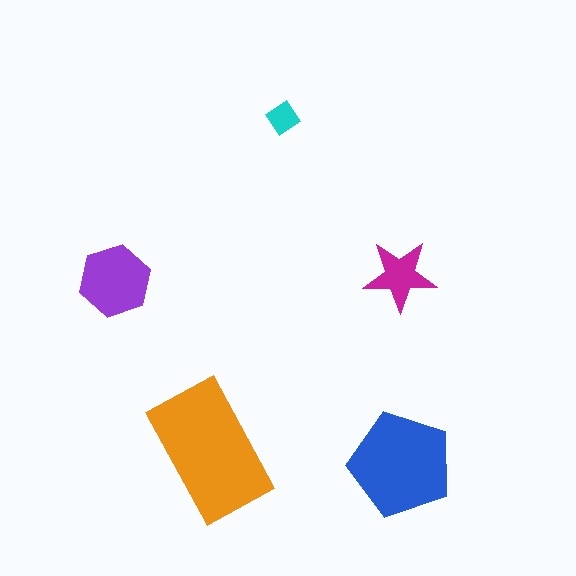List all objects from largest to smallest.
The orange rectangle, the blue pentagon, the purple hexagon, the magenta star, the cyan diamond.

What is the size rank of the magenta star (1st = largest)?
4th.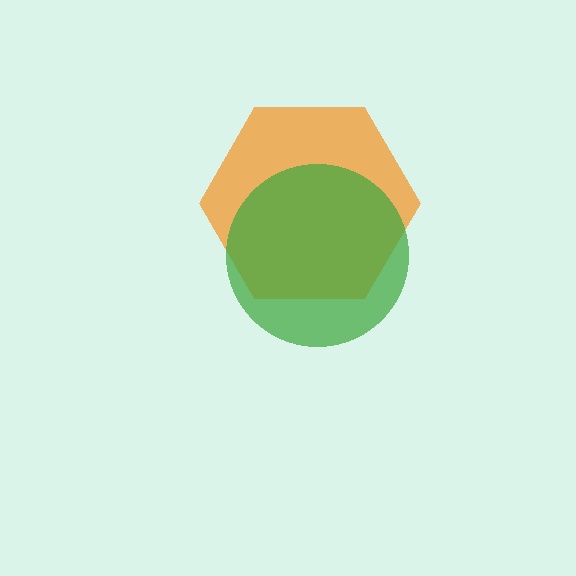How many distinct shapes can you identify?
There are 2 distinct shapes: an orange hexagon, a green circle.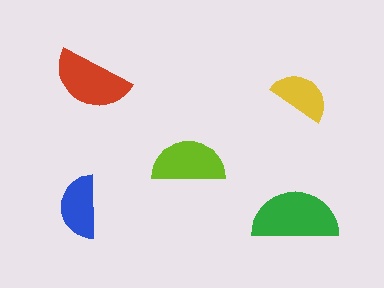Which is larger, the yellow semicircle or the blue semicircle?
The blue one.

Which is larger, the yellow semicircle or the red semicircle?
The red one.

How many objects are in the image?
There are 5 objects in the image.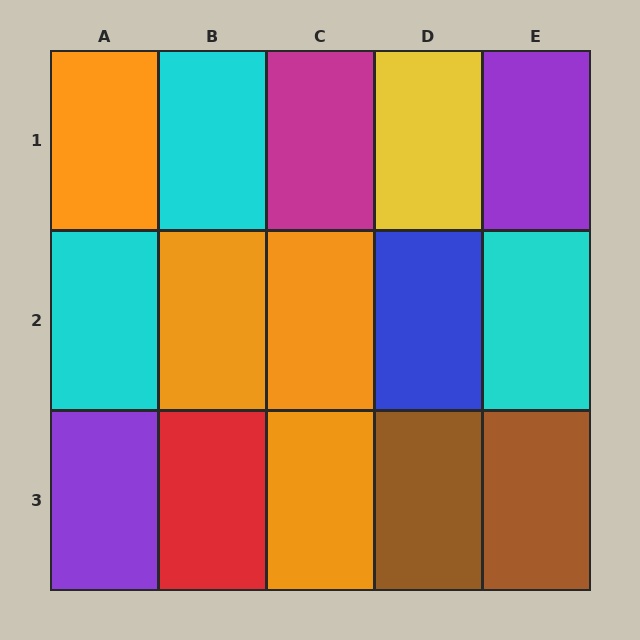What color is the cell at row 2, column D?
Blue.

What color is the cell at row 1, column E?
Purple.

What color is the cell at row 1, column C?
Magenta.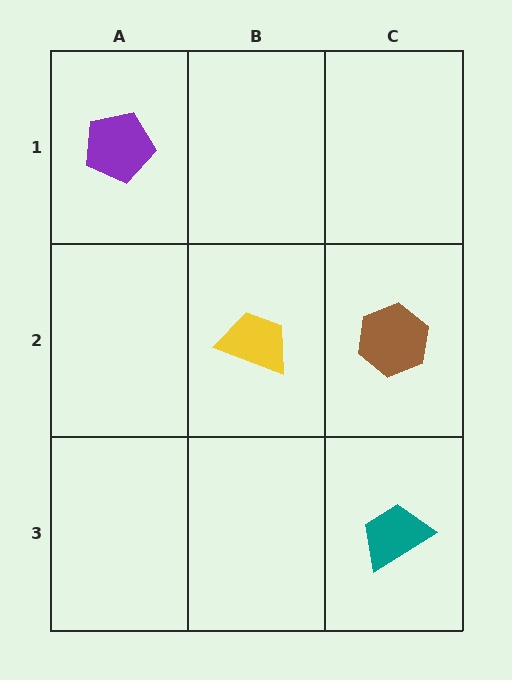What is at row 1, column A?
A purple pentagon.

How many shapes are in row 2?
2 shapes.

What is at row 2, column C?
A brown hexagon.